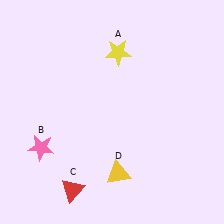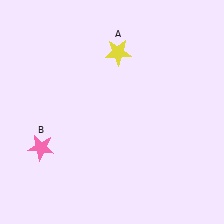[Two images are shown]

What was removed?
The red triangle (C), the yellow triangle (D) were removed in Image 2.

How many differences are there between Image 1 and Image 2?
There are 2 differences between the two images.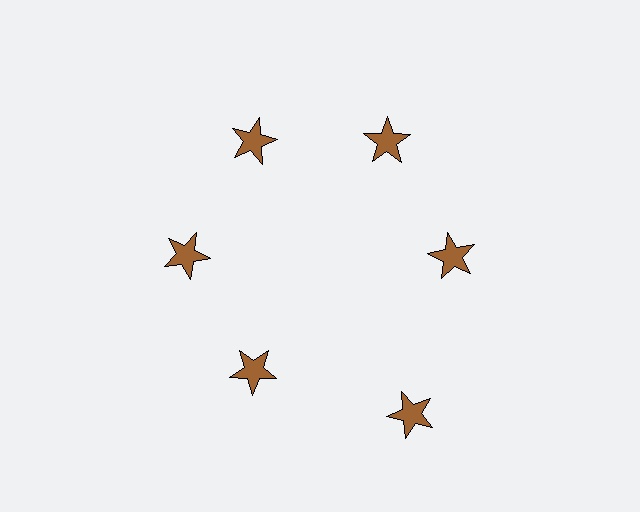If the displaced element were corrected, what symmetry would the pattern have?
It would have 6-fold rotational symmetry — the pattern would map onto itself every 60 degrees.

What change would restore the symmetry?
The symmetry would be restored by moving it inward, back onto the ring so that all 6 stars sit at equal angles and equal distance from the center.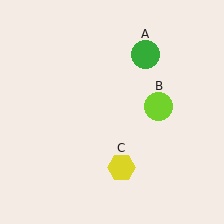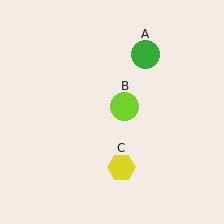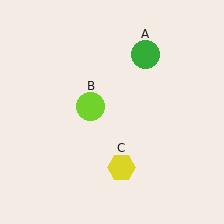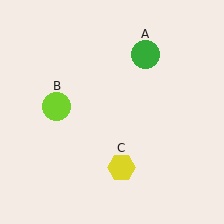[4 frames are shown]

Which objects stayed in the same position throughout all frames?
Green circle (object A) and yellow hexagon (object C) remained stationary.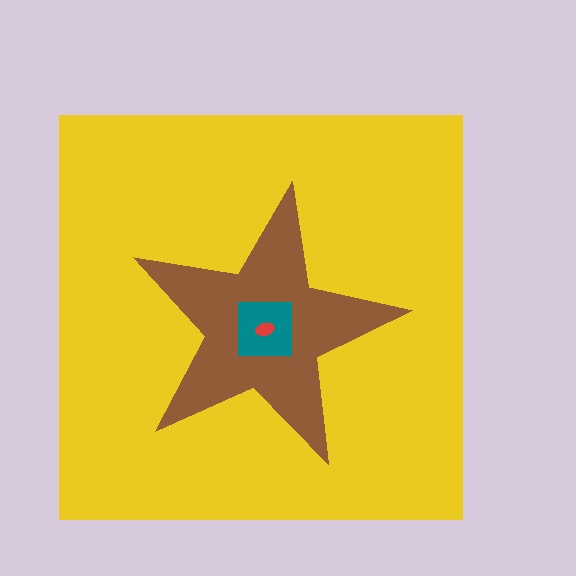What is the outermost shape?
The yellow square.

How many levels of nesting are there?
4.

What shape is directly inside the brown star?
The teal square.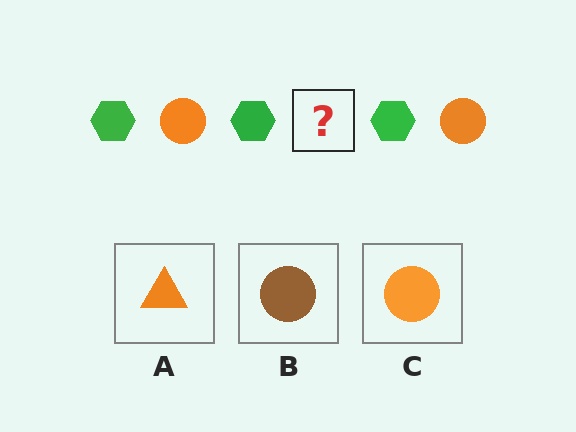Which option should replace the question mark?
Option C.